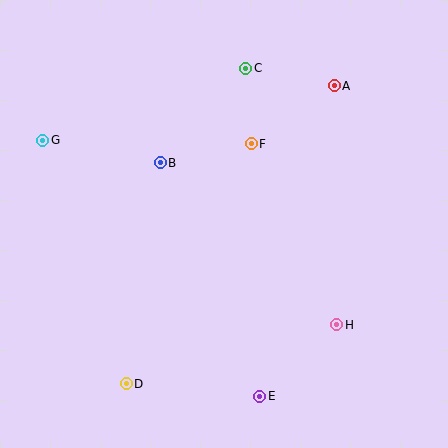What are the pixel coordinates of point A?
Point A is at (334, 86).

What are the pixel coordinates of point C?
Point C is at (246, 68).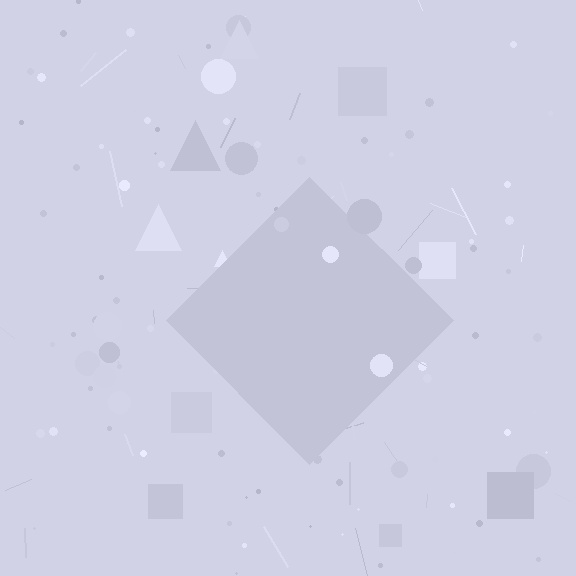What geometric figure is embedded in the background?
A diamond is embedded in the background.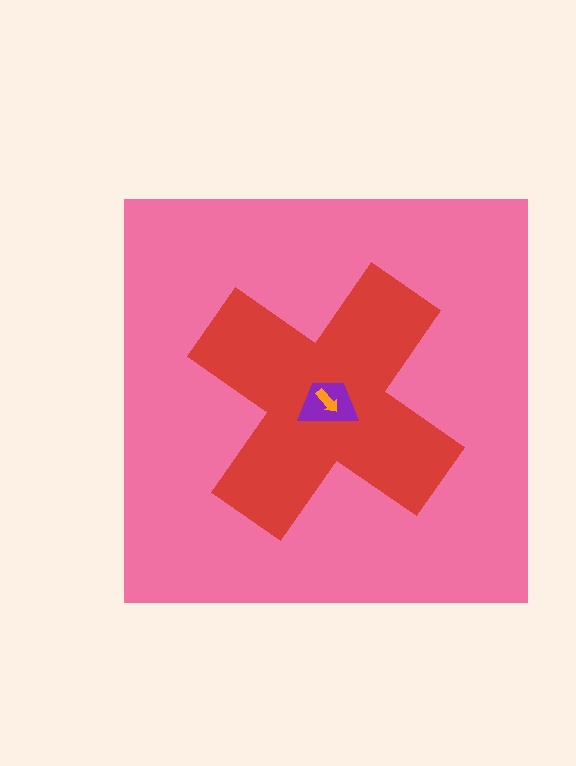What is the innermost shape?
The orange arrow.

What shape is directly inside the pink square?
The red cross.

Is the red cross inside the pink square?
Yes.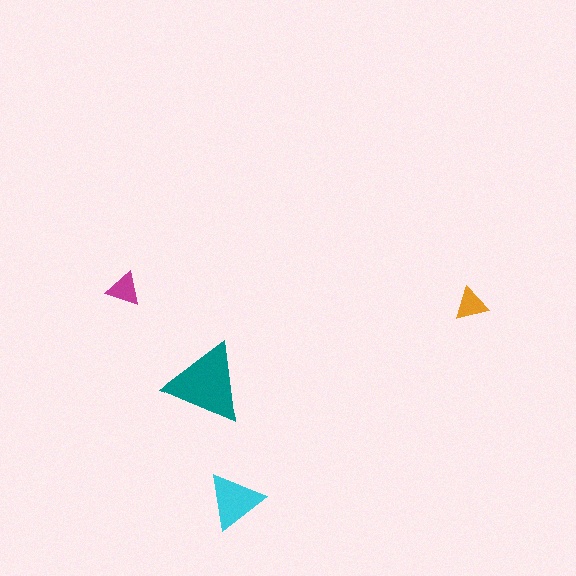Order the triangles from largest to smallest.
the teal one, the cyan one, the magenta one, the orange one.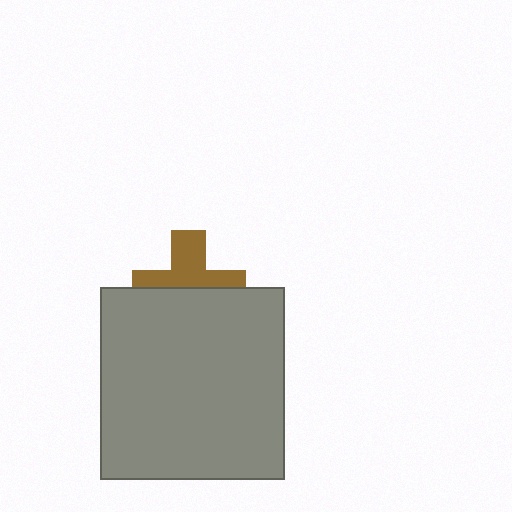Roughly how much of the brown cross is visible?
About half of it is visible (roughly 51%).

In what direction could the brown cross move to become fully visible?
The brown cross could move up. That would shift it out from behind the gray rectangle entirely.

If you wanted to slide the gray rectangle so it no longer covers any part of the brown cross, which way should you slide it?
Slide it down — that is the most direct way to separate the two shapes.